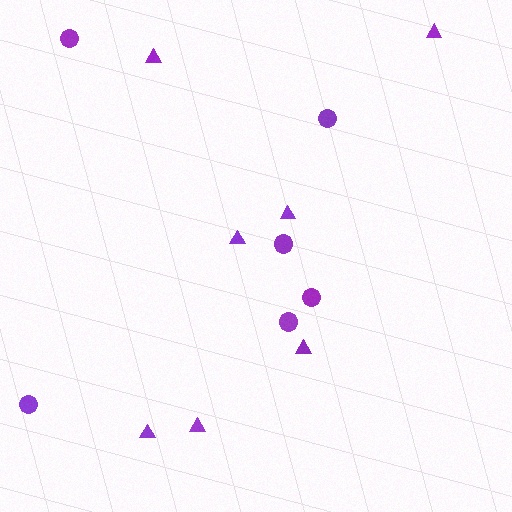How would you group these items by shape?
There are 2 groups: one group of triangles (7) and one group of circles (6).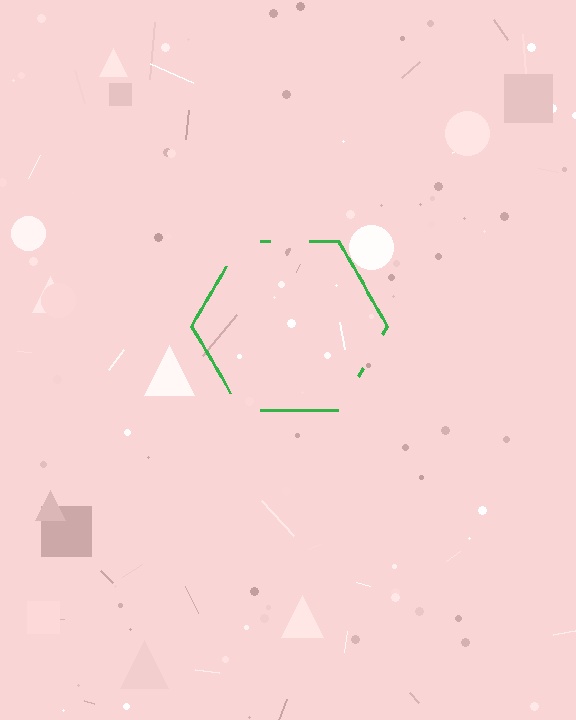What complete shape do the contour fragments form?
The contour fragments form a hexagon.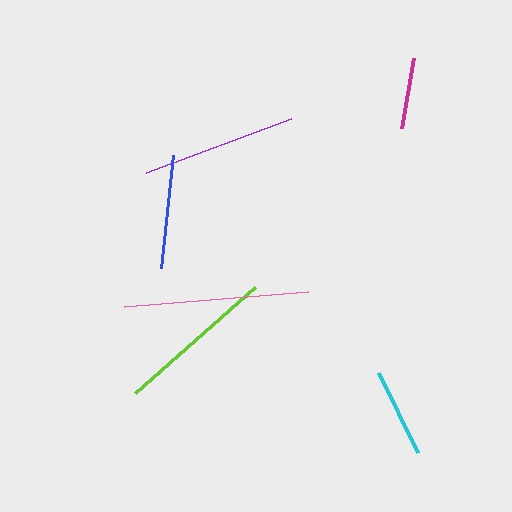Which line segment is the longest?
The pink line is the longest at approximately 185 pixels.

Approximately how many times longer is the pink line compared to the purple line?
The pink line is approximately 1.2 times the length of the purple line.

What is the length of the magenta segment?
The magenta segment is approximately 71 pixels long.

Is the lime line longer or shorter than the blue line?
The lime line is longer than the blue line.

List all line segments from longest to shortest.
From longest to shortest: pink, lime, purple, blue, cyan, magenta.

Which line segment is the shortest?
The magenta line is the shortest at approximately 71 pixels.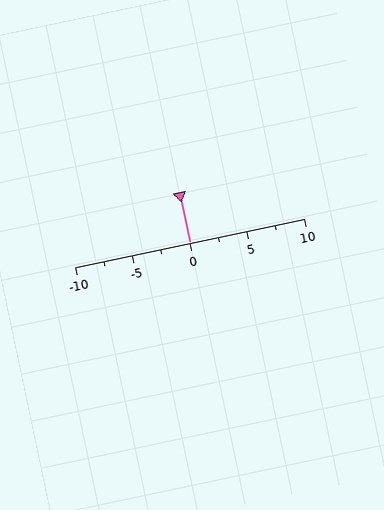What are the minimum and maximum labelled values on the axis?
The axis runs from -10 to 10.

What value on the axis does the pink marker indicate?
The marker indicates approximately 0.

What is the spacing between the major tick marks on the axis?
The major ticks are spaced 5 apart.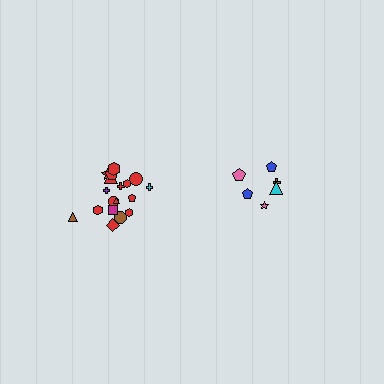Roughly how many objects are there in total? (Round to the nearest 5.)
Roughly 25 objects in total.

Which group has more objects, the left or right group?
The left group.